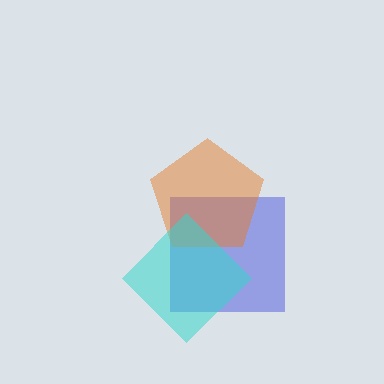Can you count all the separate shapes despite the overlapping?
Yes, there are 3 separate shapes.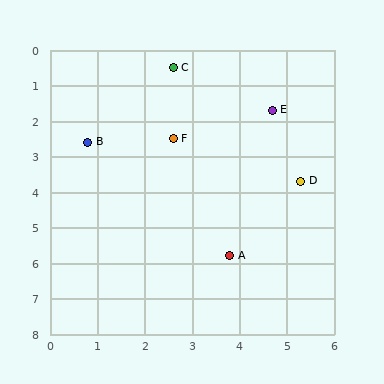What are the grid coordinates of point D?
Point D is at approximately (5.3, 3.7).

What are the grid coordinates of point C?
Point C is at approximately (2.6, 0.5).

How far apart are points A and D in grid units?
Points A and D are about 2.6 grid units apart.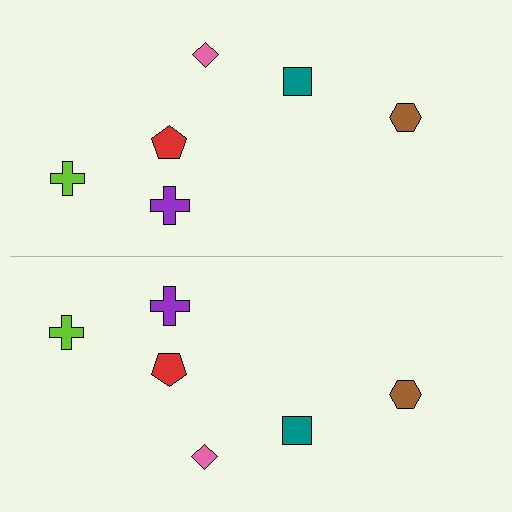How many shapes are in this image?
There are 12 shapes in this image.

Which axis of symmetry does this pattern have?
The pattern has a horizontal axis of symmetry running through the center of the image.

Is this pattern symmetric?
Yes, this pattern has bilateral (reflection) symmetry.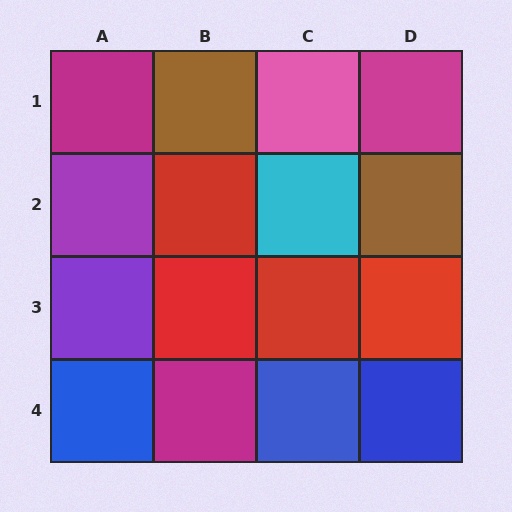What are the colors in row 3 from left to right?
Purple, red, red, red.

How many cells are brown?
2 cells are brown.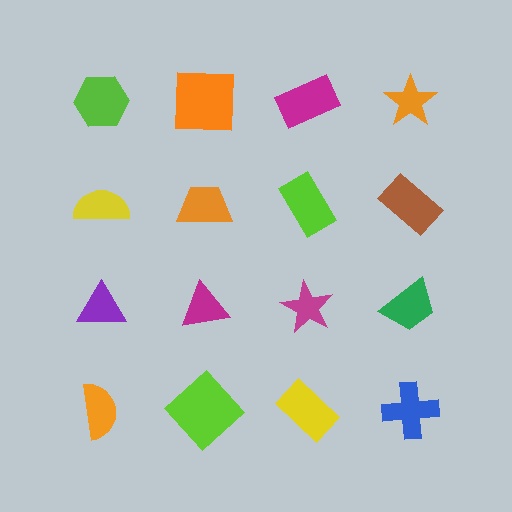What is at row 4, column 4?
A blue cross.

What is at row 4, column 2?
A lime diamond.